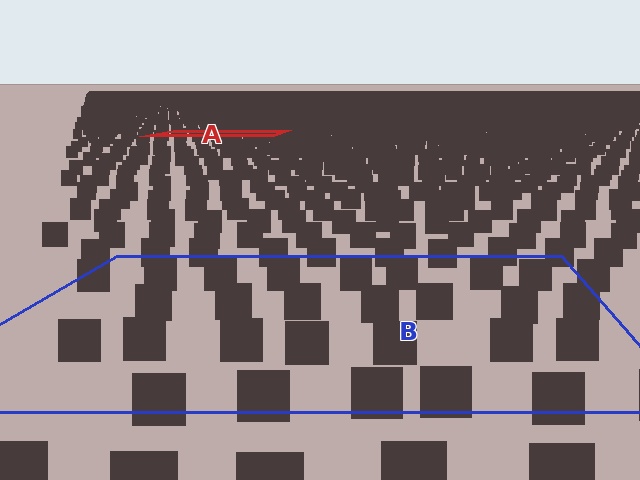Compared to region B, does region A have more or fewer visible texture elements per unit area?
Region A has more texture elements per unit area — they are packed more densely because it is farther away.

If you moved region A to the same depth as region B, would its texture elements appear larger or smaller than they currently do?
They would appear larger. At a closer depth, the same texture elements are projected at a bigger on-screen size.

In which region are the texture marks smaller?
The texture marks are smaller in region A, because it is farther away.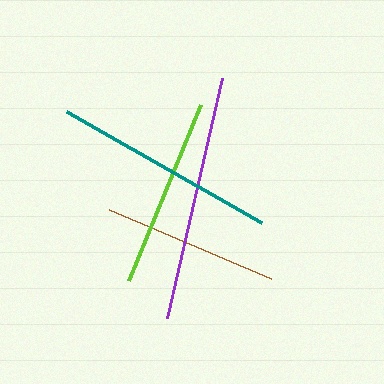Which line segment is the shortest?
The brown line is the shortest at approximately 176 pixels.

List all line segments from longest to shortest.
From longest to shortest: purple, teal, lime, brown.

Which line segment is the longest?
The purple line is the longest at approximately 246 pixels.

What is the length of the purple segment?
The purple segment is approximately 246 pixels long.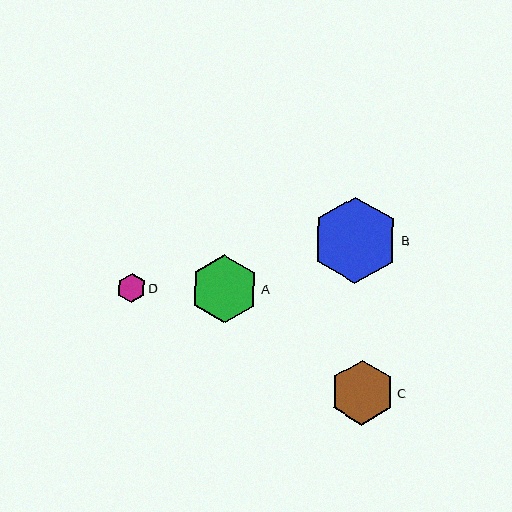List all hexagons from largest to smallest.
From largest to smallest: B, A, C, D.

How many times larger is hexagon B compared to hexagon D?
Hexagon B is approximately 3.0 times the size of hexagon D.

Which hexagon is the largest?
Hexagon B is the largest with a size of approximately 87 pixels.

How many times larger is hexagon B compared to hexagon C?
Hexagon B is approximately 1.3 times the size of hexagon C.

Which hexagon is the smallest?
Hexagon D is the smallest with a size of approximately 28 pixels.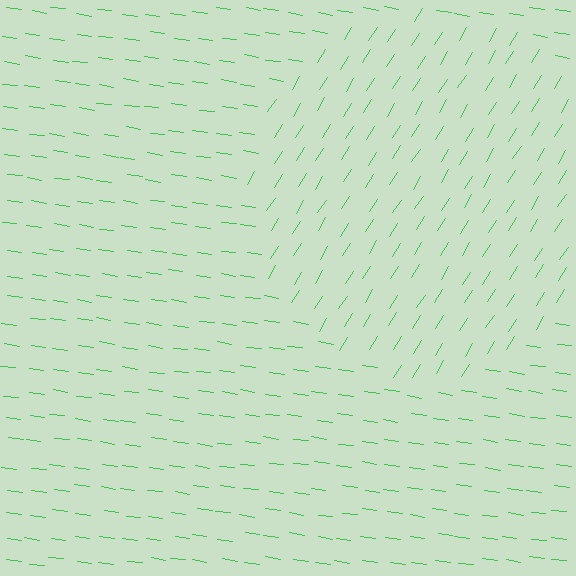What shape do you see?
I see a circle.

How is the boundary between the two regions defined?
The boundary is defined purely by a change in line orientation (approximately 66 degrees difference). All lines are the same color and thickness.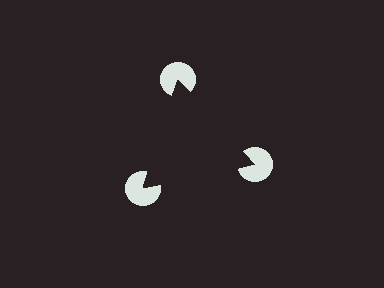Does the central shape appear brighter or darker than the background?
It typically appears slightly darker than the background, even though no actual brightness change is drawn.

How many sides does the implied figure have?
3 sides.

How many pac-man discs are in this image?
There are 3 — one at each vertex of the illusory triangle.